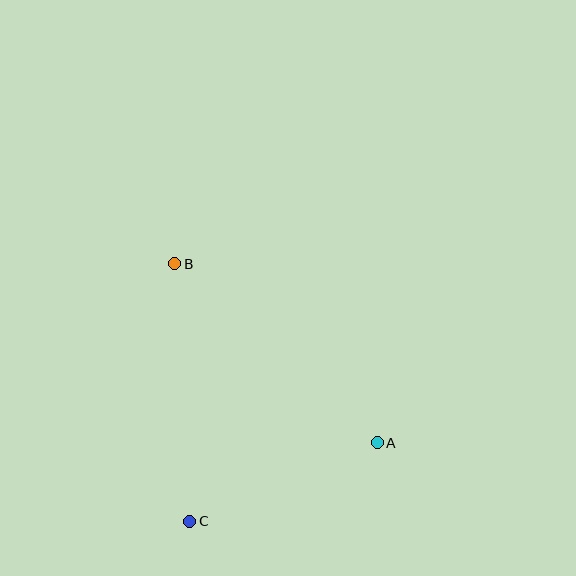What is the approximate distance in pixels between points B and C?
The distance between B and C is approximately 258 pixels.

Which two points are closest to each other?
Points A and C are closest to each other.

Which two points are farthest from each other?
Points A and B are farthest from each other.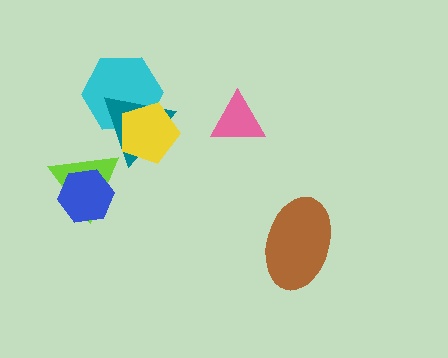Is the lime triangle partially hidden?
Yes, it is partially covered by another shape.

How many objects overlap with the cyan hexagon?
2 objects overlap with the cyan hexagon.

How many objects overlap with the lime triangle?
1 object overlaps with the lime triangle.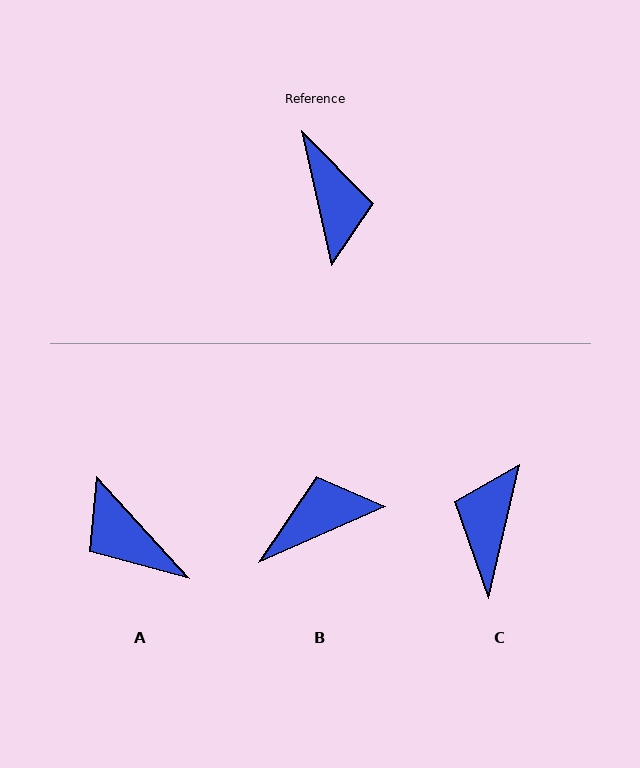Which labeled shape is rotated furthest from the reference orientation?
C, about 154 degrees away.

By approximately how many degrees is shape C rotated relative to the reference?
Approximately 154 degrees counter-clockwise.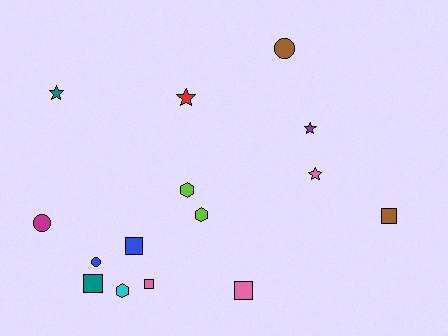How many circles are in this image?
There are 3 circles.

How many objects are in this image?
There are 15 objects.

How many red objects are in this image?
There is 1 red object.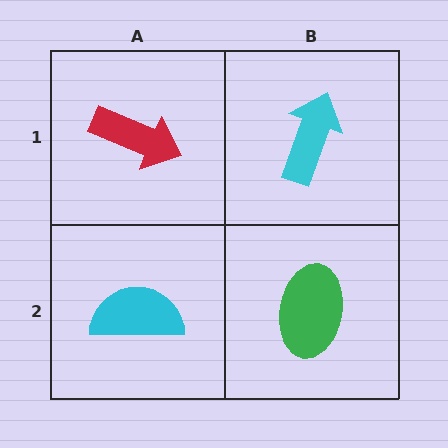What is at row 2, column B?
A green ellipse.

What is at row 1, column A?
A red arrow.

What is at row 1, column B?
A cyan arrow.